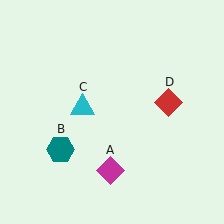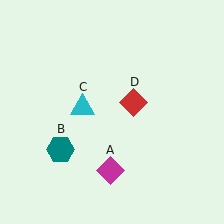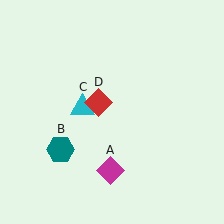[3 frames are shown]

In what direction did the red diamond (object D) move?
The red diamond (object D) moved left.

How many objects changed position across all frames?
1 object changed position: red diamond (object D).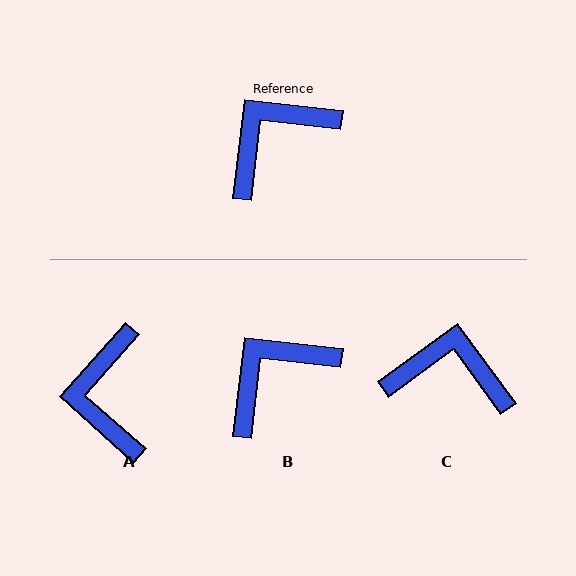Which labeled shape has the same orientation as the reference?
B.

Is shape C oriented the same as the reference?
No, it is off by about 47 degrees.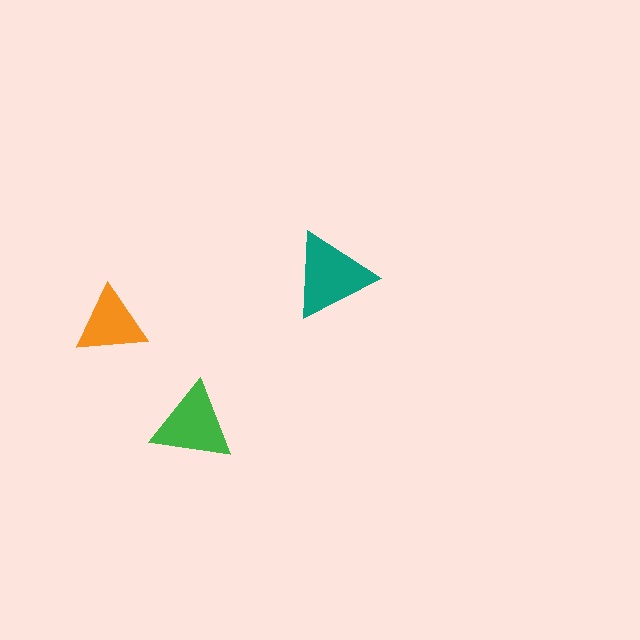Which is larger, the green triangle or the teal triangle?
The teal one.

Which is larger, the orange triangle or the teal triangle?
The teal one.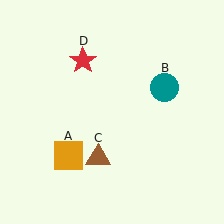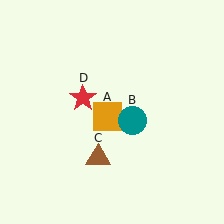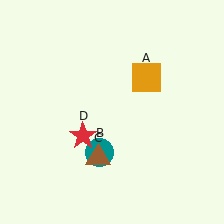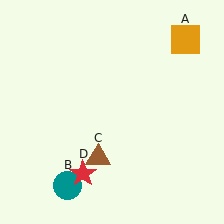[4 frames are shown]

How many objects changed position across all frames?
3 objects changed position: orange square (object A), teal circle (object B), red star (object D).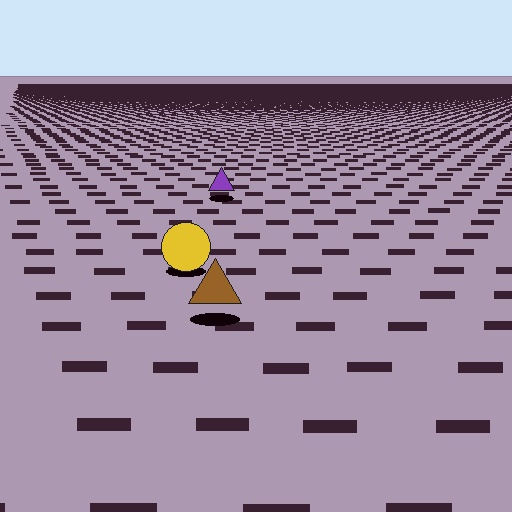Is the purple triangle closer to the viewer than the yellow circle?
No. The yellow circle is closer — you can tell from the texture gradient: the ground texture is coarser near it.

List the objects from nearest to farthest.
From nearest to farthest: the brown triangle, the yellow circle, the purple triangle.